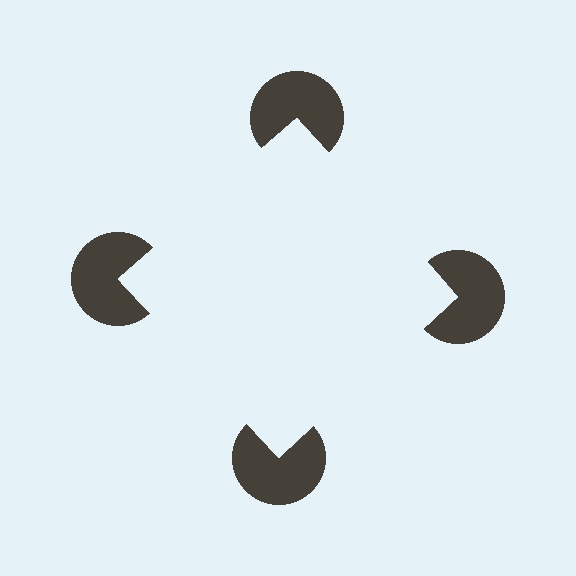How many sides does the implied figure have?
4 sides.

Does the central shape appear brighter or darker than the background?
It typically appears slightly brighter than the background, even though no actual brightness change is drawn.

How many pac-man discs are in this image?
There are 4 — one at each vertex of the illusory square.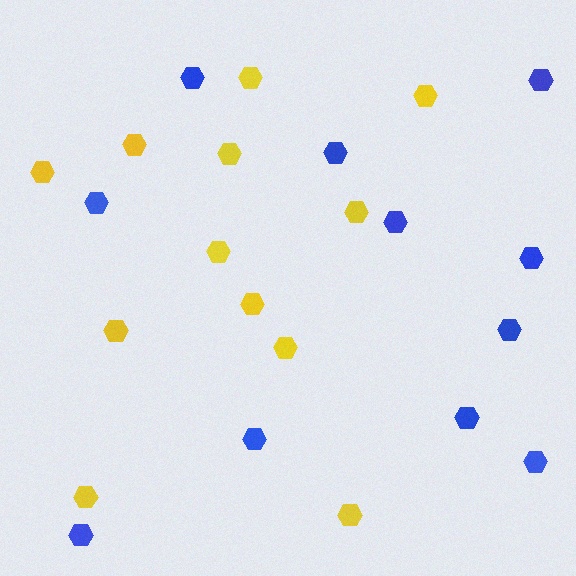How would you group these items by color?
There are 2 groups: one group of yellow hexagons (12) and one group of blue hexagons (11).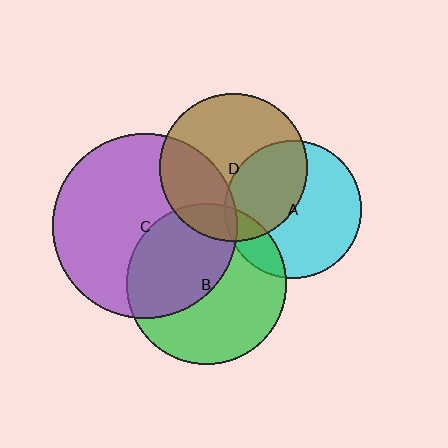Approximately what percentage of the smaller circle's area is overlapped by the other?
Approximately 40%.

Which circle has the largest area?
Circle C (purple).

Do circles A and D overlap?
Yes.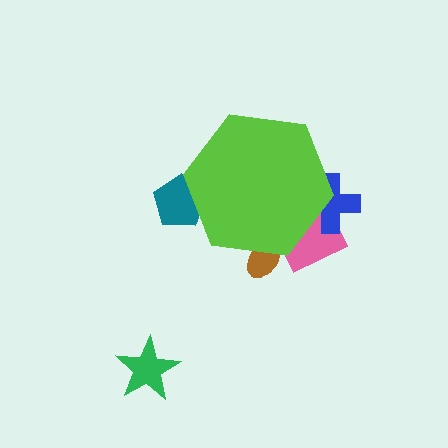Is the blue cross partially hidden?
Yes, the blue cross is partially hidden behind the lime hexagon.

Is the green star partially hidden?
No, the green star is fully visible.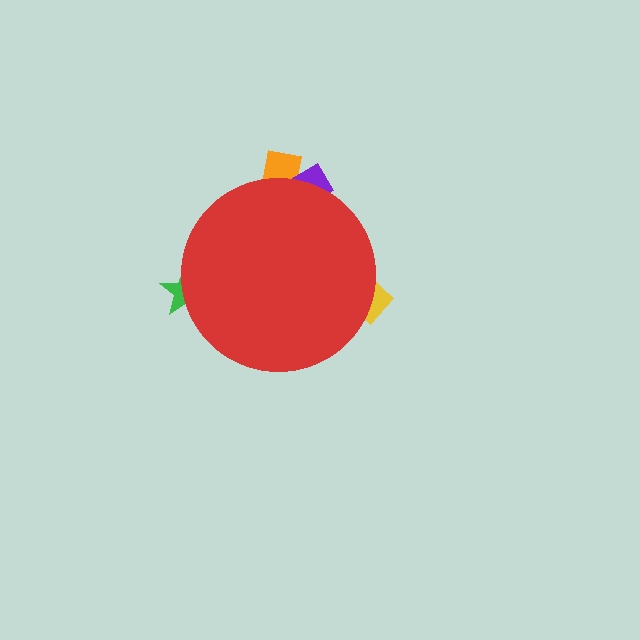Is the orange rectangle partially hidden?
Yes, the orange rectangle is partially hidden behind the red circle.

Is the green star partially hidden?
Yes, the green star is partially hidden behind the red circle.